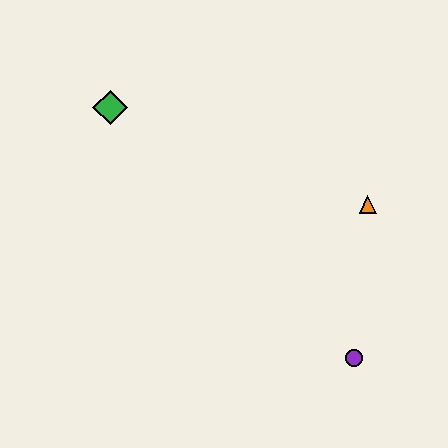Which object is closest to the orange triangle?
The purple circle is closest to the orange triangle.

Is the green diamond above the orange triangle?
Yes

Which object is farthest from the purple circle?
The green diamond is farthest from the purple circle.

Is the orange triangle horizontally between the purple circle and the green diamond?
No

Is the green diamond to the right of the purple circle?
No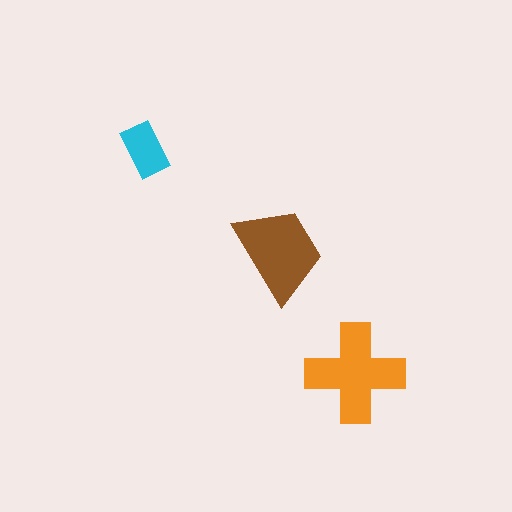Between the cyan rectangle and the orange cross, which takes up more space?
The orange cross.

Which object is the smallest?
The cyan rectangle.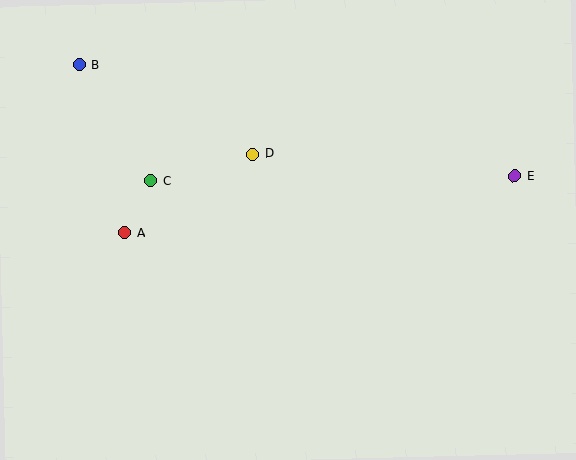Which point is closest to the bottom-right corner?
Point E is closest to the bottom-right corner.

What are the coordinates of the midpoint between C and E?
The midpoint between C and E is at (333, 179).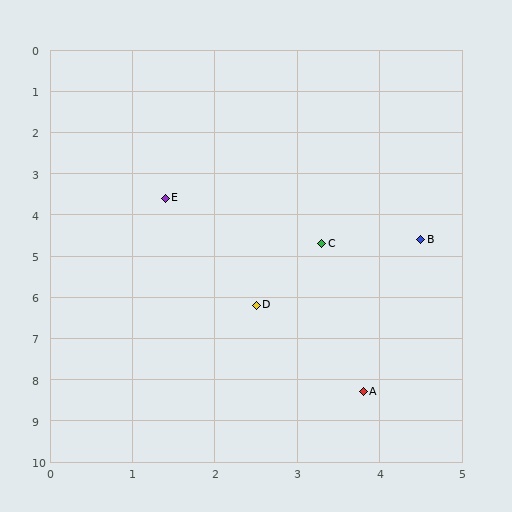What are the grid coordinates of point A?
Point A is at approximately (3.8, 8.3).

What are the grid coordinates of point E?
Point E is at approximately (1.4, 3.6).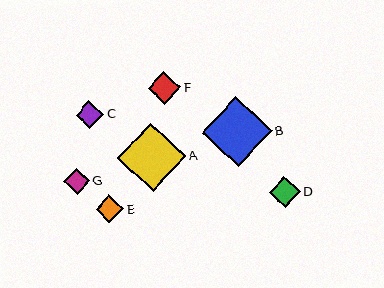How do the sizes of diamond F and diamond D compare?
Diamond F and diamond D are approximately the same size.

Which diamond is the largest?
Diamond B is the largest with a size of approximately 70 pixels.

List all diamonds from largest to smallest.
From largest to smallest: B, A, F, D, C, E, G.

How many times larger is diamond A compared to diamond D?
Diamond A is approximately 2.2 times the size of diamond D.